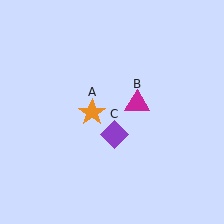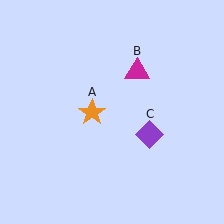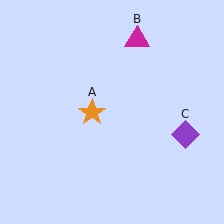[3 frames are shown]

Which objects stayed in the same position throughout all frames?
Orange star (object A) remained stationary.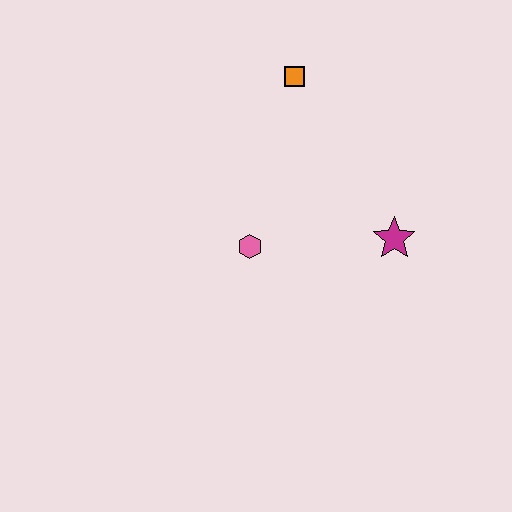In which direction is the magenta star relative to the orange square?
The magenta star is below the orange square.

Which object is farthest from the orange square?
The magenta star is farthest from the orange square.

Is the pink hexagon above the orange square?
No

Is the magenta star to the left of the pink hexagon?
No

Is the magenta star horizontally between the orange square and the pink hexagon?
No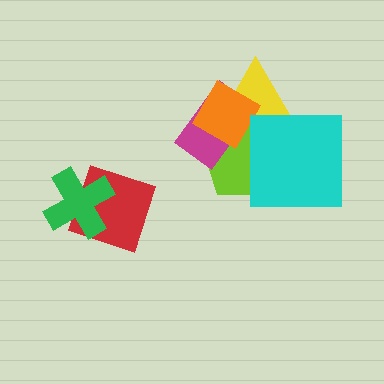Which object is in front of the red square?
The green cross is in front of the red square.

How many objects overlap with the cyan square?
2 objects overlap with the cyan square.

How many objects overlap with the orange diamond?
3 objects overlap with the orange diamond.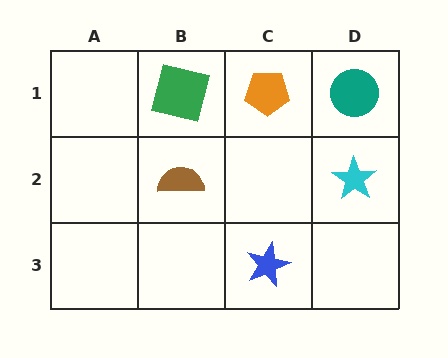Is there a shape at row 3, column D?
No, that cell is empty.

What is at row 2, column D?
A cyan star.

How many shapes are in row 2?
2 shapes.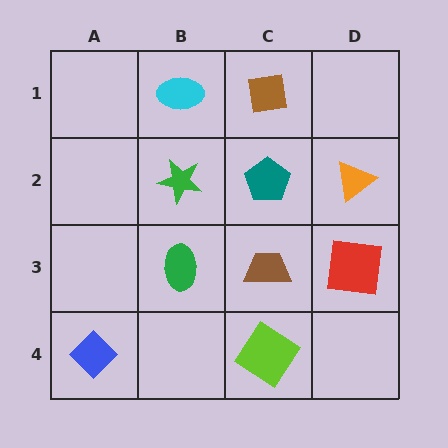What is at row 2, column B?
A green star.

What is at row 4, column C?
A lime diamond.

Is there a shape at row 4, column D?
No, that cell is empty.